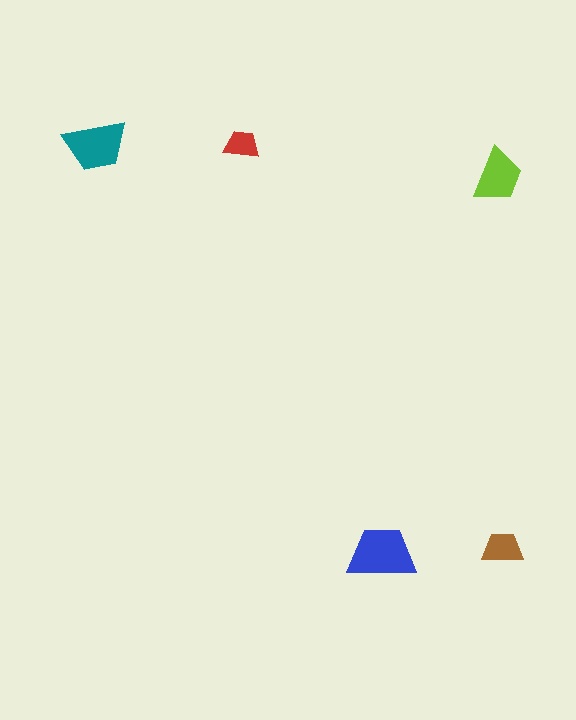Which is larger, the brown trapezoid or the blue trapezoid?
The blue one.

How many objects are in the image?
There are 5 objects in the image.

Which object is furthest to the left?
The teal trapezoid is leftmost.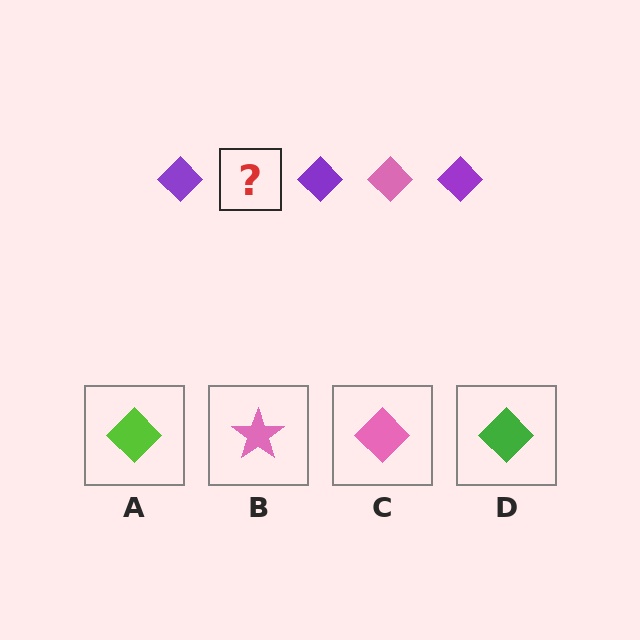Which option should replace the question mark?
Option C.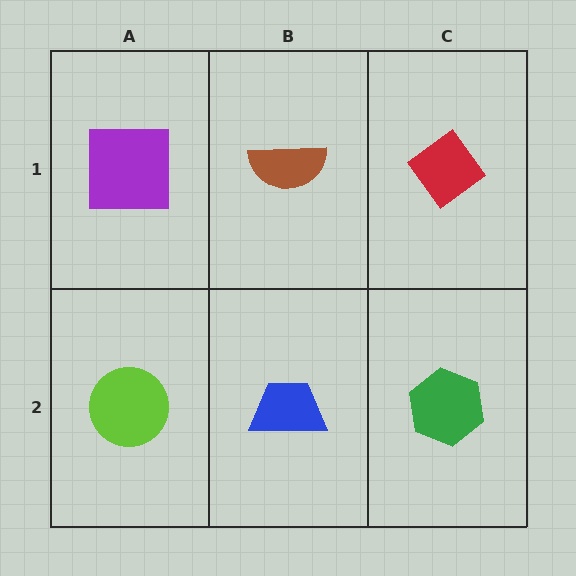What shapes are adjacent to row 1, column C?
A green hexagon (row 2, column C), a brown semicircle (row 1, column B).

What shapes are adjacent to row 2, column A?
A purple square (row 1, column A), a blue trapezoid (row 2, column B).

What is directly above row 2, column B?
A brown semicircle.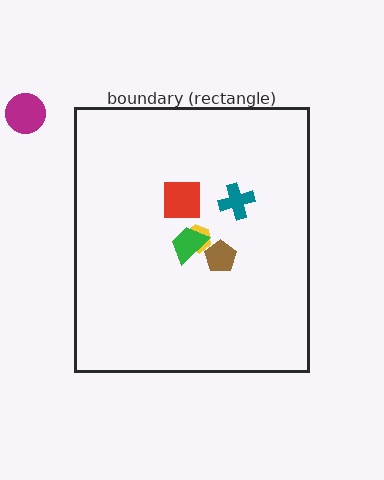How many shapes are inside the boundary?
5 inside, 1 outside.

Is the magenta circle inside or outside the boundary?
Outside.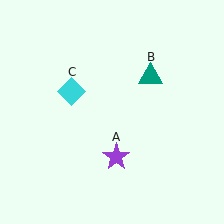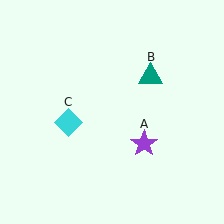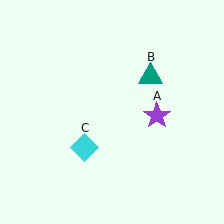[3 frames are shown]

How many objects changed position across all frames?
2 objects changed position: purple star (object A), cyan diamond (object C).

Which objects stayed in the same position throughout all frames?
Teal triangle (object B) remained stationary.